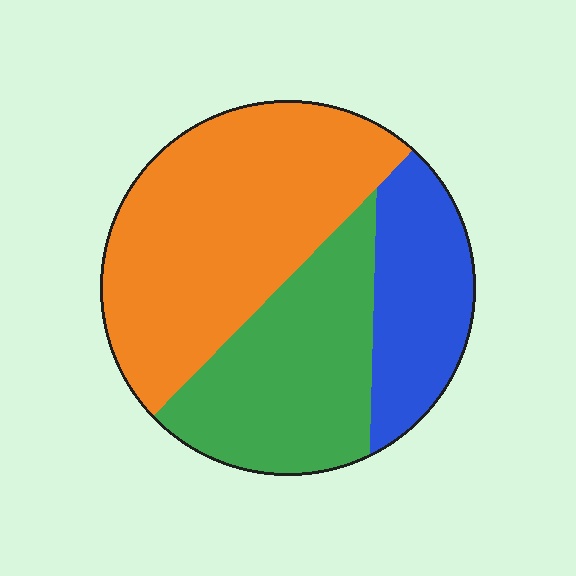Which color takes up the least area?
Blue, at roughly 20%.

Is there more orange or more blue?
Orange.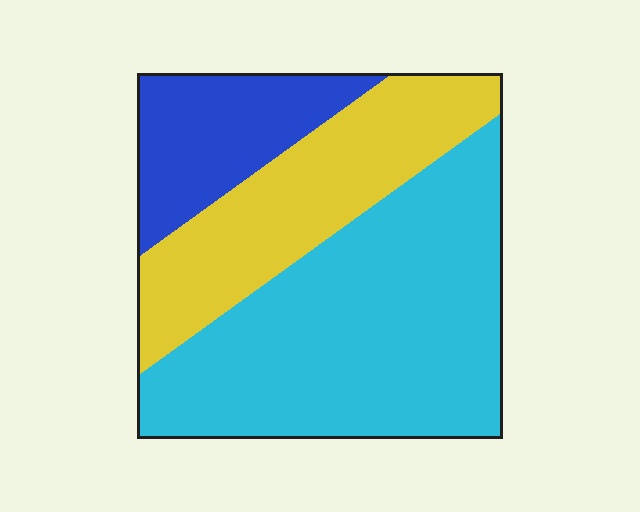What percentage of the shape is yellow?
Yellow takes up between a sixth and a third of the shape.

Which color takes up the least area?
Blue, at roughly 20%.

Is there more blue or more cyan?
Cyan.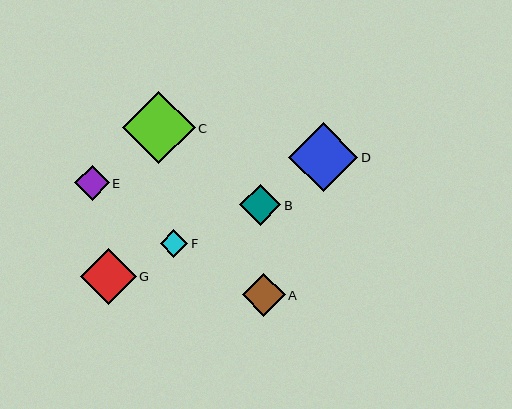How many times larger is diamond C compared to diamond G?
Diamond C is approximately 1.3 times the size of diamond G.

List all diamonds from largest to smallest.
From largest to smallest: C, D, G, A, B, E, F.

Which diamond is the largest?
Diamond C is the largest with a size of approximately 72 pixels.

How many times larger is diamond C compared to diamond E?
Diamond C is approximately 2.1 times the size of diamond E.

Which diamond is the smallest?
Diamond F is the smallest with a size of approximately 28 pixels.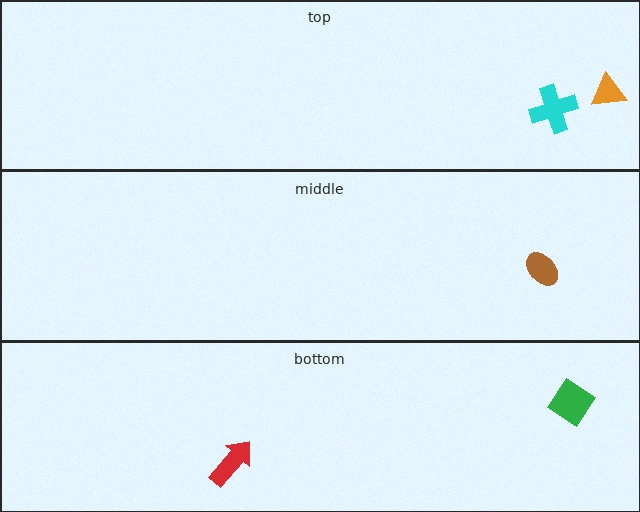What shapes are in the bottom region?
The red arrow, the green diamond.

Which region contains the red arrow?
The bottom region.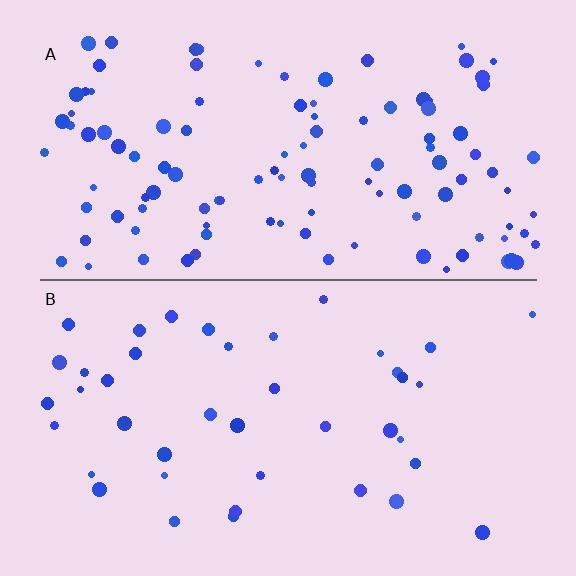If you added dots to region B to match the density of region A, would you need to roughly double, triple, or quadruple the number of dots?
Approximately triple.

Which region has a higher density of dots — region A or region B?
A (the top).